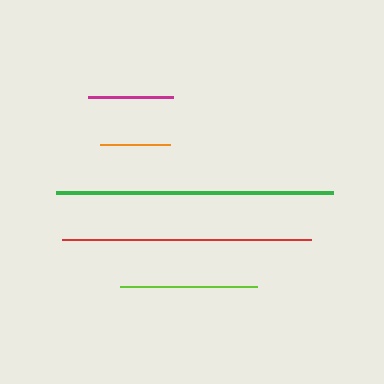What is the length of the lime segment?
The lime segment is approximately 136 pixels long.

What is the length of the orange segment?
The orange segment is approximately 70 pixels long.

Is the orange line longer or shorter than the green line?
The green line is longer than the orange line.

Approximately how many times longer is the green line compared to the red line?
The green line is approximately 1.1 times the length of the red line.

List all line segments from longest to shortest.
From longest to shortest: green, red, lime, magenta, orange.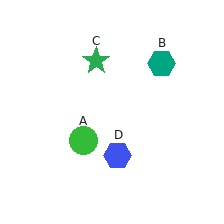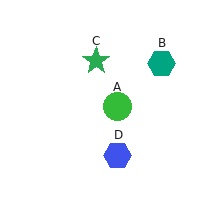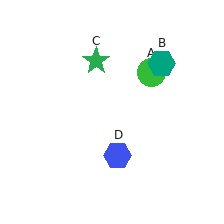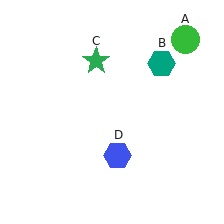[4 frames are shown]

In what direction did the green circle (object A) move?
The green circle (object A) moved up and to the right.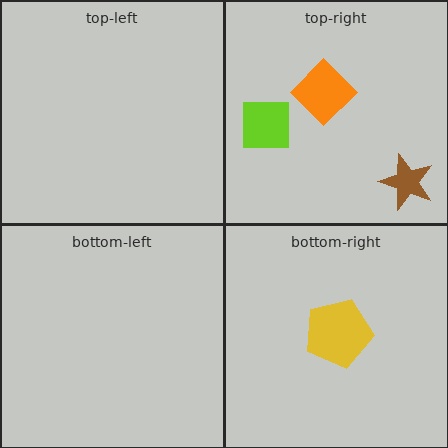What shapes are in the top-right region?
The orange diamond, the brown star, the lime square.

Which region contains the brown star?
The top-right region.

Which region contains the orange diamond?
The top-right region.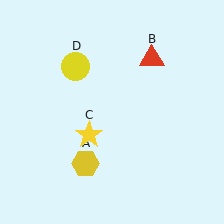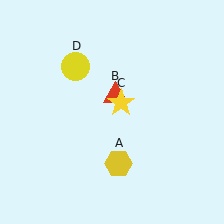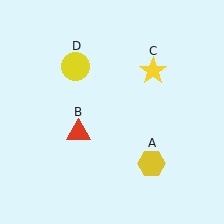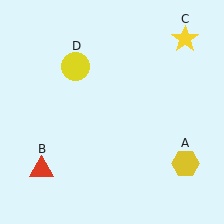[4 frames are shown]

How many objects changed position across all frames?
3 objects changed position: yellow hexagon (object A), red triangle (object B), yellow star (object C).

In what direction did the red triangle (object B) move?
The red triangle (object B) moved down and to the left.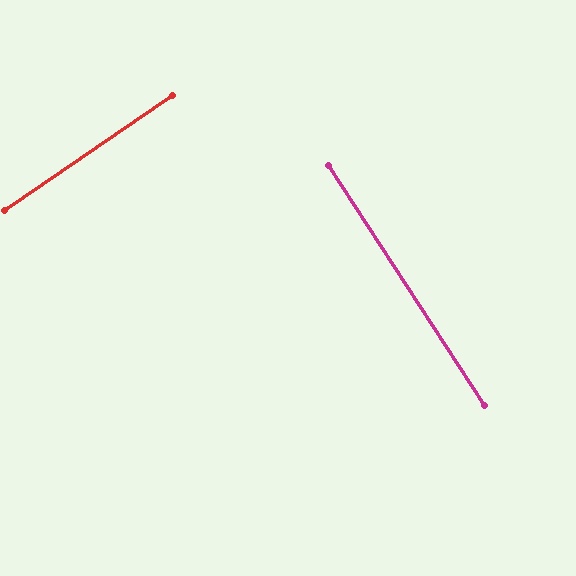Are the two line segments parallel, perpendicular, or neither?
Perpendicular — they meet at approximately 89°.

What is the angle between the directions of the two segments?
Approximately 89 degrees.